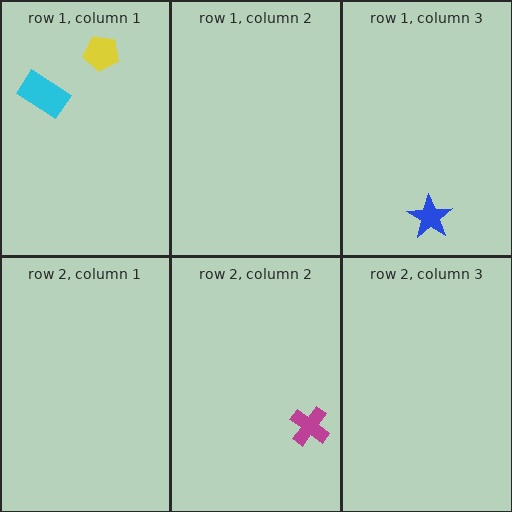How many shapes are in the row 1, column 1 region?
2.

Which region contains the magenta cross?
The row 2, column 2 region.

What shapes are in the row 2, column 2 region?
The magenta cross.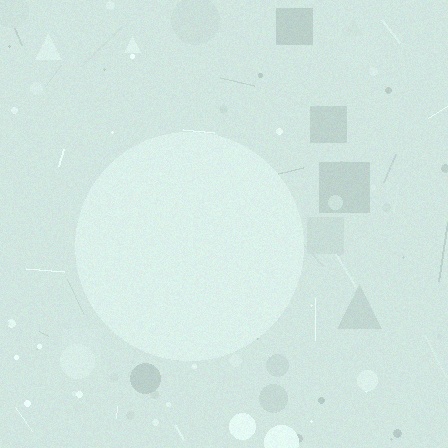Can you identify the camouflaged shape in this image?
The camouflaged shape is a circle.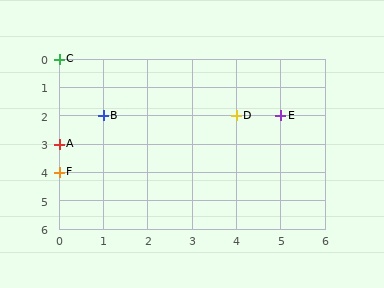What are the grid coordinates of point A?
Point A is at grid coordinates (0, 3).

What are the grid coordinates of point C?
Point C is at grid coordinates (0, 0).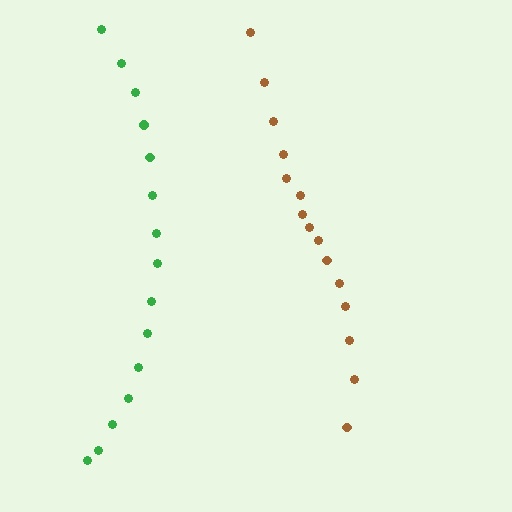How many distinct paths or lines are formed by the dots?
There are 2 distinct paths.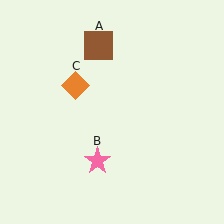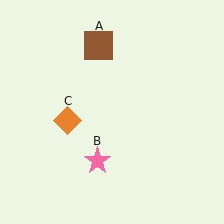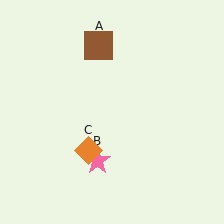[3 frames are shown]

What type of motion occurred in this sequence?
The orange diamond (object C) rotated counterclockwise around the center of the scene.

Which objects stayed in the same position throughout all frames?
Brown square (object A) and pink star (object B) remained stationary.